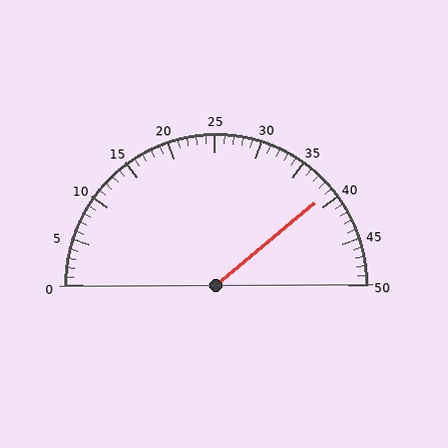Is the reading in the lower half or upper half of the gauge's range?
The reading is in the upper half of the range (0 to 50).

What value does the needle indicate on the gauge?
The needle indicates approximately 39.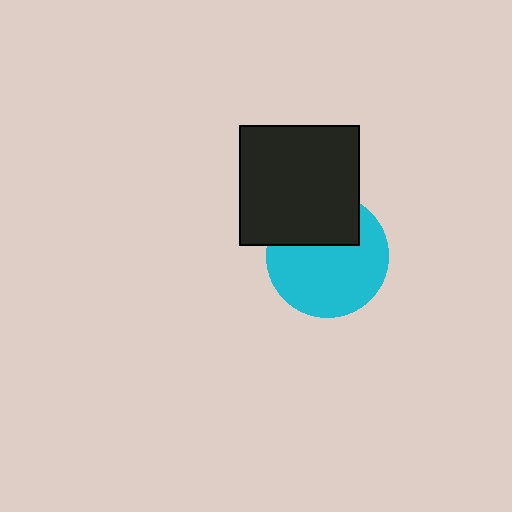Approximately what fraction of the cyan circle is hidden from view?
Roughly 33% of the cyan circle is hidden behind the black square.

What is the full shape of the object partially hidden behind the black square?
The partially hidden object is a cyan circle.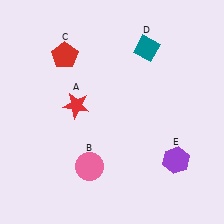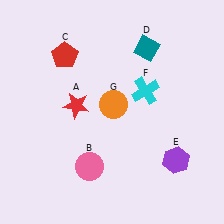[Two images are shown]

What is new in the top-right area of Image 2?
An orange circle (G) was added in the top-right area of Image 2.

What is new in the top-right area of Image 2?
A cyan cross (F) was added in the top-right area of Image 2.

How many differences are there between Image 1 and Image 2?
There are 2 differences between the two images.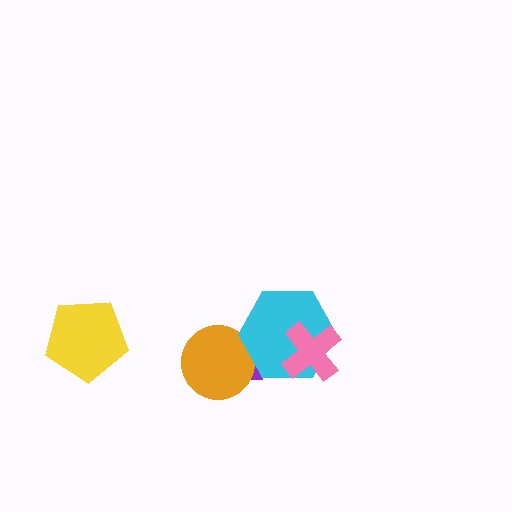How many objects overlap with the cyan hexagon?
3 objects overlap with the cyan hexagon.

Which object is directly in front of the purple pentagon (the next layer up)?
The orange circle is directly in front of the purple pentagon.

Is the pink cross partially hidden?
No, no other shape covers it.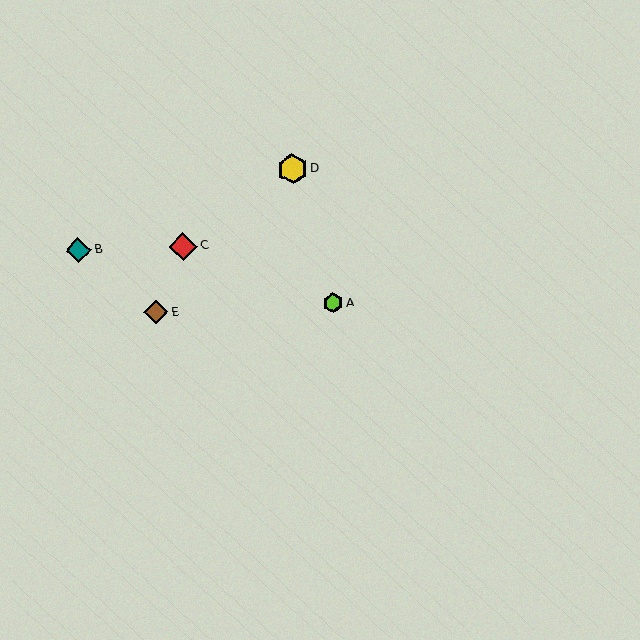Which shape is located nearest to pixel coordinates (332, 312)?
The lime hexagon (labeled A) at (333, 303) is nearest to that location.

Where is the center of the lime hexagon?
The center of the lime hexagon is at (333, 303).